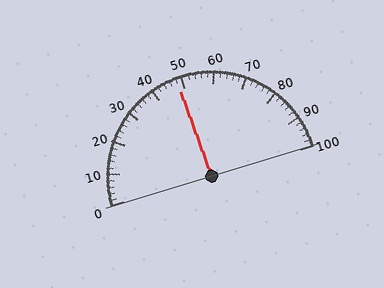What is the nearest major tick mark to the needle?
The nearest major tick mark is 50.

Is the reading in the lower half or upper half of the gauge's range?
The reading is in the lower half of the range (0 to 100).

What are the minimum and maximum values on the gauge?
The gauge ranges from 0 to 100.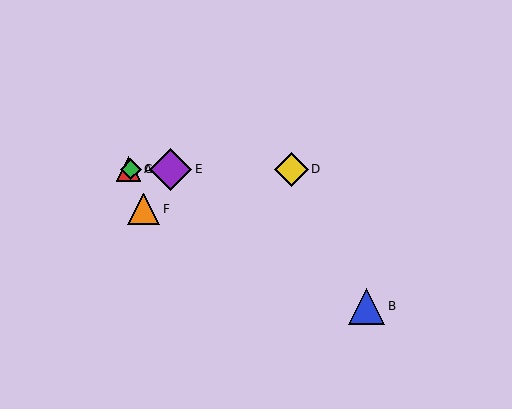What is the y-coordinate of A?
Object A is at y≈169.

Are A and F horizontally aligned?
No, A is at y≈169 and F is at y≈209.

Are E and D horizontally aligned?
Yes, both are at y≈169.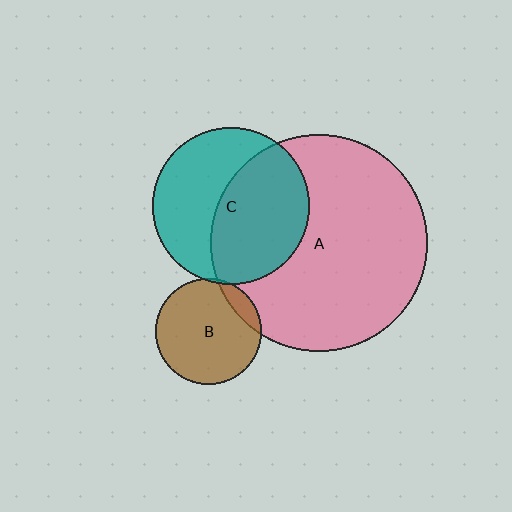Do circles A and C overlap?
Yes.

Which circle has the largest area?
Circle A (pink).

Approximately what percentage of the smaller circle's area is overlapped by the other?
Approximately 50%.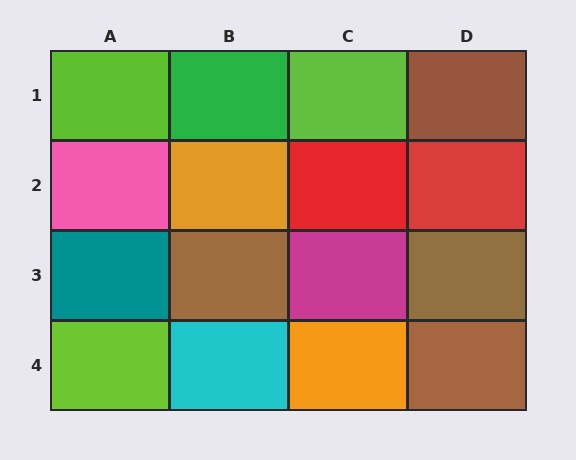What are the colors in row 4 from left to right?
Lime, cyan, orange, brown.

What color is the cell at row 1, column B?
Green.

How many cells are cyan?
1 cell is cyan.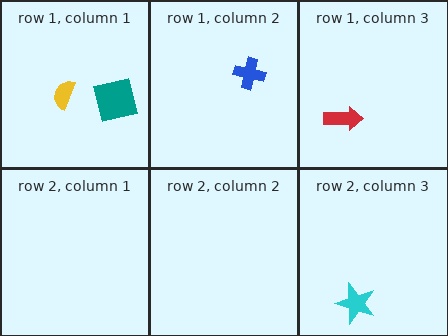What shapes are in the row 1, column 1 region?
The teal square, the yellow semicircle.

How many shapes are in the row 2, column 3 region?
1.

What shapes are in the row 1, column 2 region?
The blue cross.